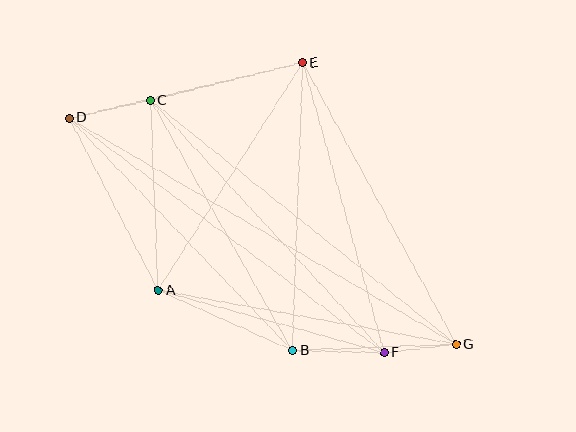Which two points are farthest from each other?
Points D and G are farthest from each other.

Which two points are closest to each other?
Points F and G are closest to each other.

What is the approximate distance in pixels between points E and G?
The distance between E and G is approximately 320 pixels.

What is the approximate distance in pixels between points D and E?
The distance between D and E is approximately 240 pixels.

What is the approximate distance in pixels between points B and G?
The distance between B and G is approximately 163 pixels.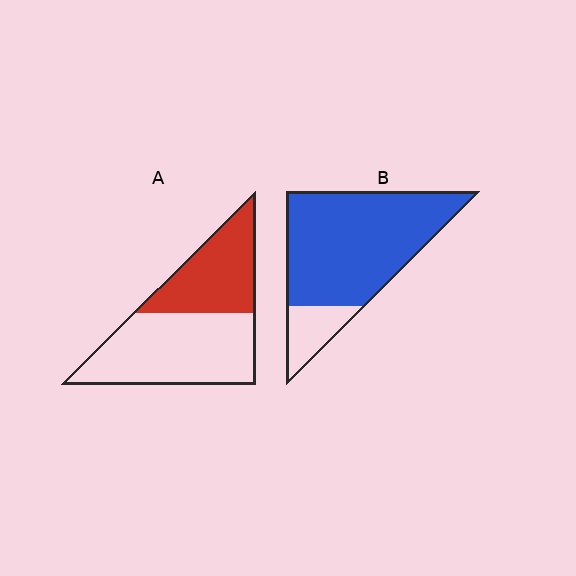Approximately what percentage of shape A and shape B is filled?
A is approximately 40% and B is approximately 85%.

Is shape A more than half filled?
No.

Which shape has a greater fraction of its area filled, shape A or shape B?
Shape B.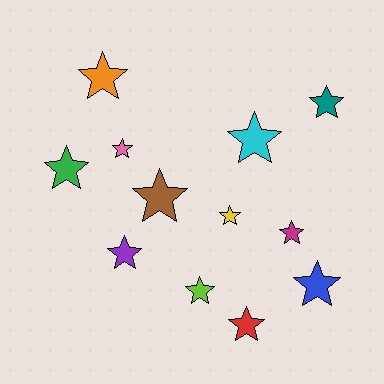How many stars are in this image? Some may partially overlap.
There are 12 stars.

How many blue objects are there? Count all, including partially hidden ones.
There is 1 blue object.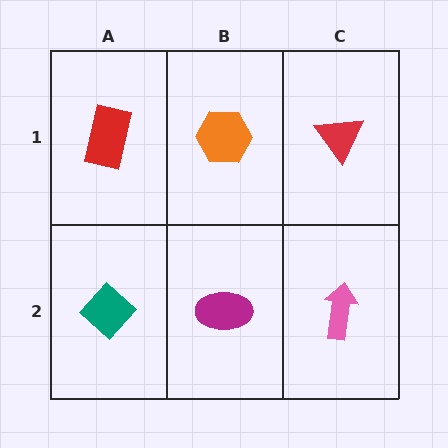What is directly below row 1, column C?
A pink arrow.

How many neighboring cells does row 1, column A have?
2.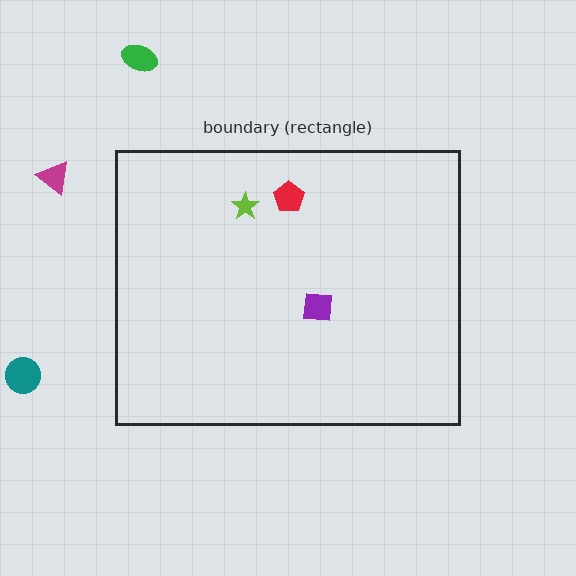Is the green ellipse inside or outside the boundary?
Outside.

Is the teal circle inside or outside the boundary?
Outside.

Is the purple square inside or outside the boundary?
Inside.